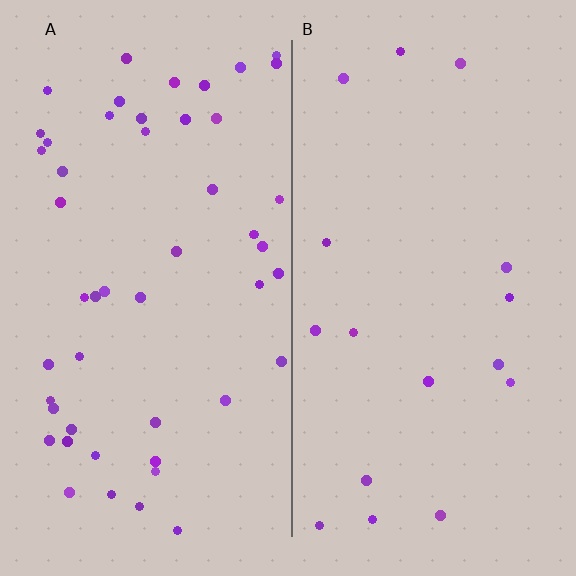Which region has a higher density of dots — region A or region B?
A (the left).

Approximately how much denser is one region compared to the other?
Approximately 3.0× — region A over region B.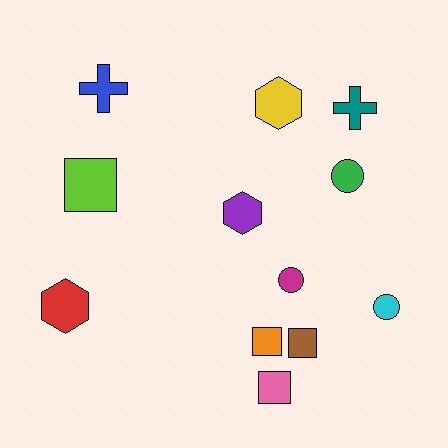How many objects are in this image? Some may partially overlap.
There are 12 objects.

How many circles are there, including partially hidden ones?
There are 3 circles.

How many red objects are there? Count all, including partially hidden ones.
There is 1 red object.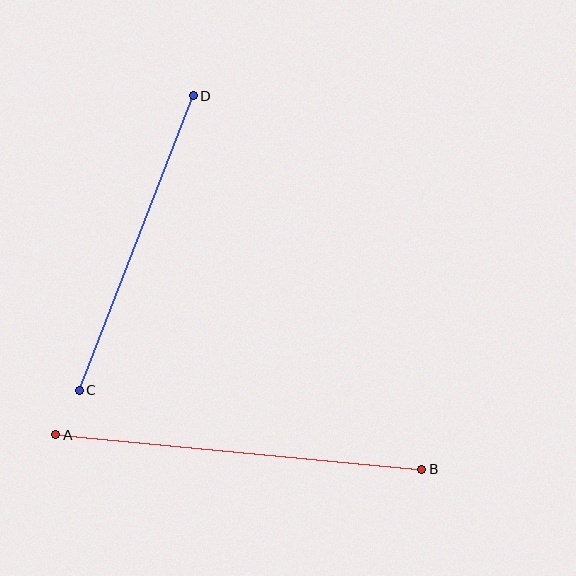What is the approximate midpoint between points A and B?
The midpoint is at approximately (239, 452) pixels.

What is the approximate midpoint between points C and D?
The midpoint is at approximately (136, 243) pixels.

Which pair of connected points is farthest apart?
Points A and B are farthest apart.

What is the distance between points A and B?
The distance is approximately 367 pixels.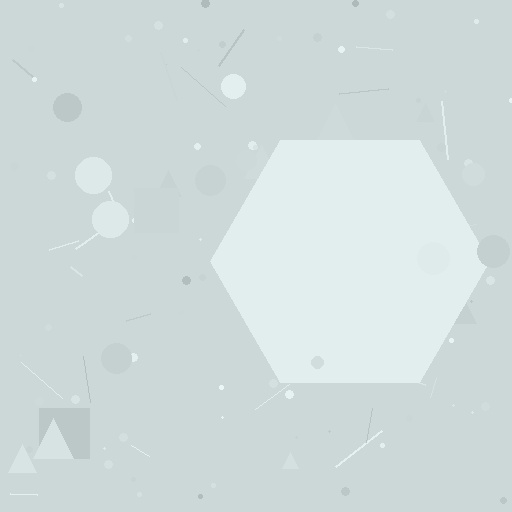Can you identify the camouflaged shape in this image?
The camouflaged shape is a hexagon.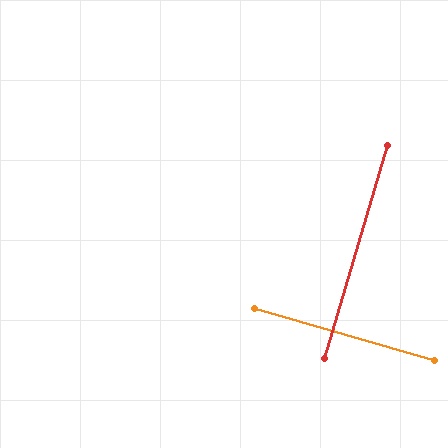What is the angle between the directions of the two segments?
Approximately 90 degrees.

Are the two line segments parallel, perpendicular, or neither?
Perpendicular — they meet at approximately 90°.